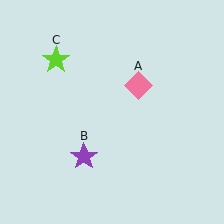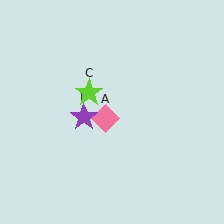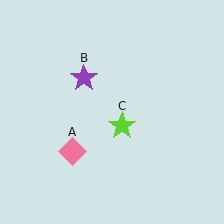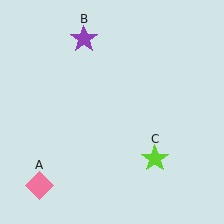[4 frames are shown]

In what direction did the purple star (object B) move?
The purple star (object B) moved up.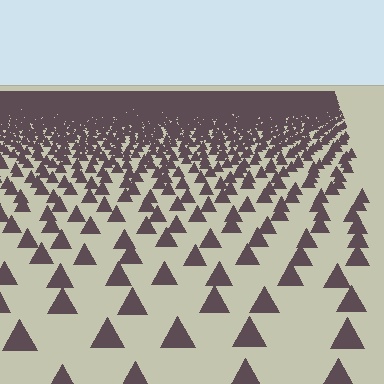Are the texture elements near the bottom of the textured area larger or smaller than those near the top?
Larger. Near the bottom, elements are closer to the viewer and appear at a bigger on-screen size.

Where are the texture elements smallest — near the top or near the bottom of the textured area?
Near the top.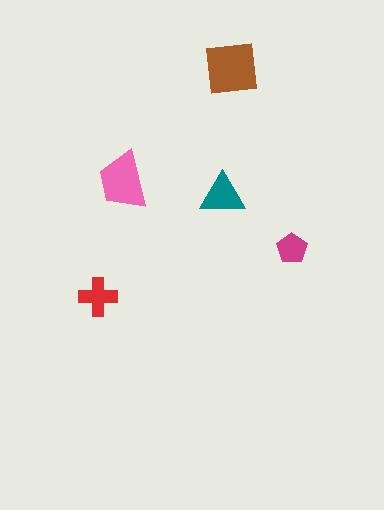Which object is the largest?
The brown square.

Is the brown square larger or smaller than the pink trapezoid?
Larger.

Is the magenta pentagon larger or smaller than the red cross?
Smaller.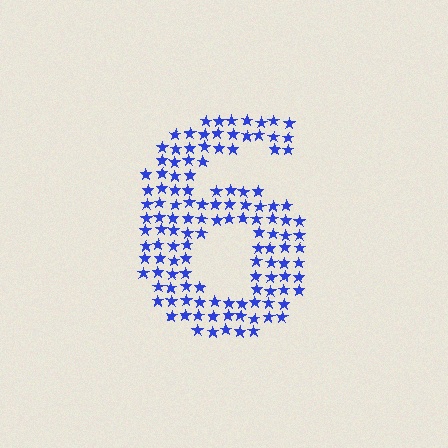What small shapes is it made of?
It is made of small stars.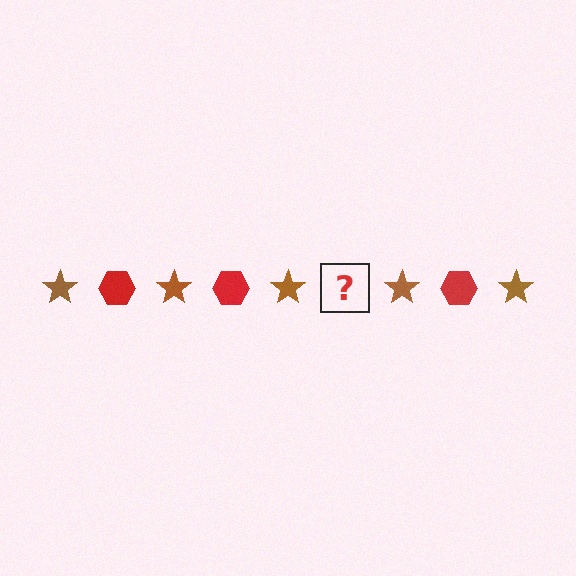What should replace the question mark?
The question mark should be replaced with a red hexagon.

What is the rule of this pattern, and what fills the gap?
The rule is that the pattern alternates between brown star and red hexagon. The gap should be filled with a red hexagon.